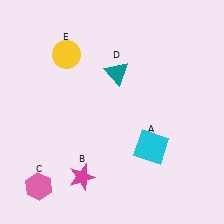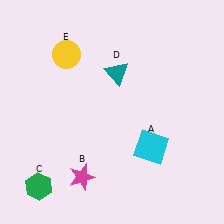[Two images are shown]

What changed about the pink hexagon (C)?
In Image 1, C is pink. In Image 2, it changed to green.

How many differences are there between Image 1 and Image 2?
There is 1 difference between the two images.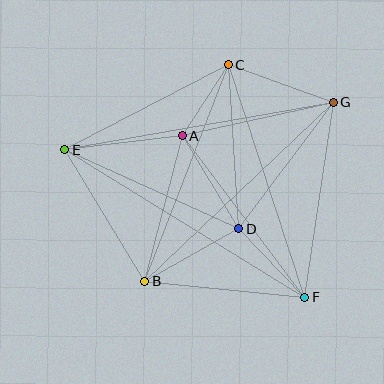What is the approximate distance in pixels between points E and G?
The distance between E and G is approximately 273 pixels.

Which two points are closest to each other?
Points A and C are closest to each other.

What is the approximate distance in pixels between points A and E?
The distance between A and E is approximately 118 pixels.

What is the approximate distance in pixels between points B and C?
The distance between B and C is approximately 232 pixels.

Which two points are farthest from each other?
Points E and F are farthest from each other.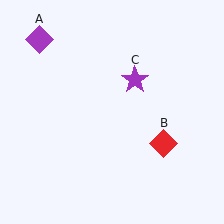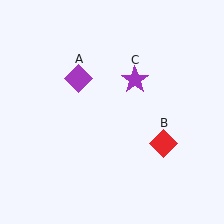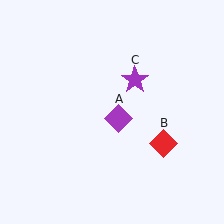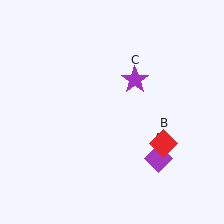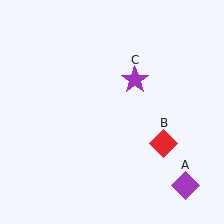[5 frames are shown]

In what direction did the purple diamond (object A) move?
The purple diamond (object A) moved down and to the right.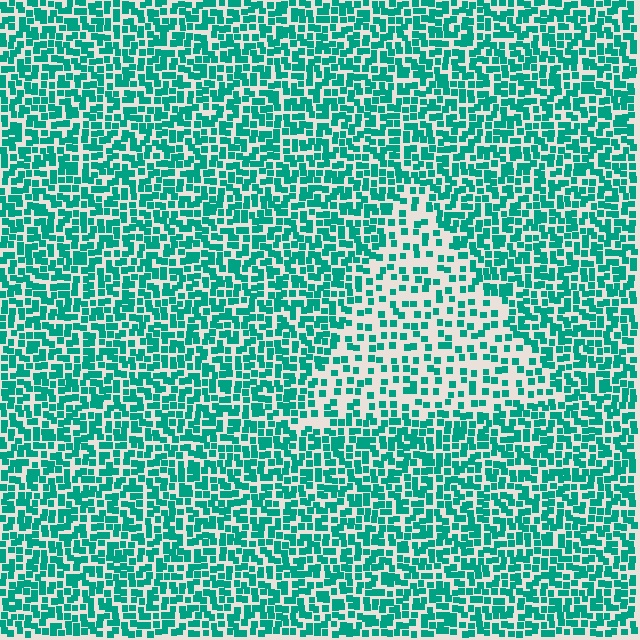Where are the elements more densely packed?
The elements are more densely packed outside the triangle boundary.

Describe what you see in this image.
The image contains small teal elements arranged at two different densities. A triangle-shaped region is visible where the elements are less densely packed than the surrounding area.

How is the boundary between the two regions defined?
The boundary is defined by a change in element density (approximately 2.0x ratio). All elements are the same color, size, and shape.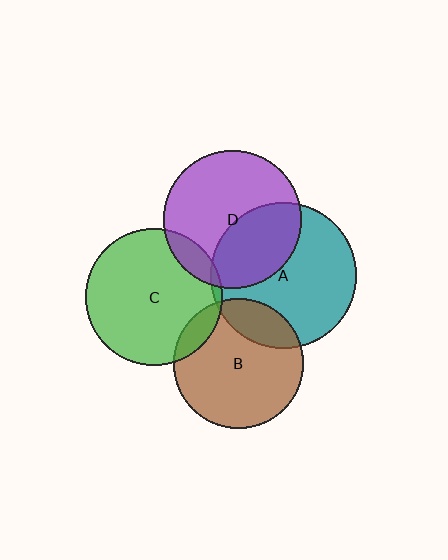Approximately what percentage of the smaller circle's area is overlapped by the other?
Approximately 10%.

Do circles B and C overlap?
Yes.